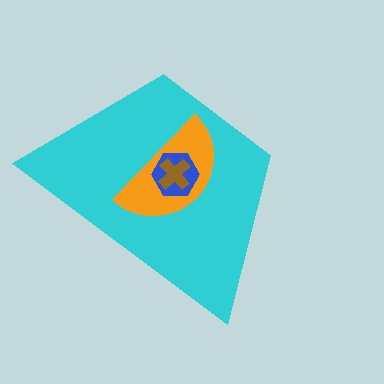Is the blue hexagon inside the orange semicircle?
Yes.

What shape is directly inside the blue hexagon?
The brown cross.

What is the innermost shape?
The brown cross.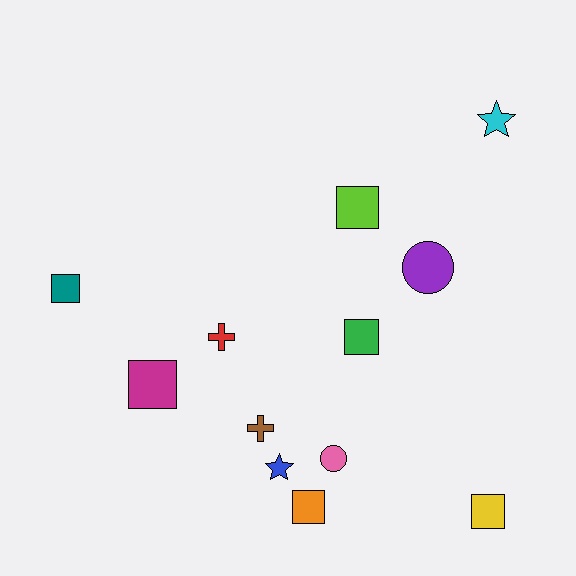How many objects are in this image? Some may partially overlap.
There are 12 objects.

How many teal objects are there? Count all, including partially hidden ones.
There is 1 teal object.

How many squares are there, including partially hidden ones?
There are 6 squares.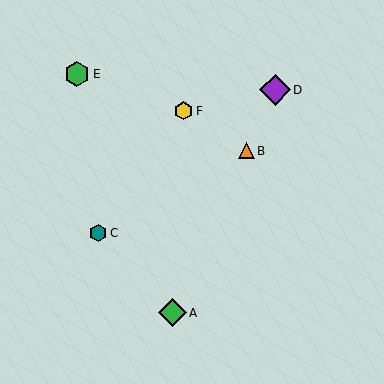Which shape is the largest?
The purple diamond (labeled D) is the largest.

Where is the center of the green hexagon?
The center of the green hexagon is at (77, 74).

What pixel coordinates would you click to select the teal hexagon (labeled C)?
Click at (98, 233) to select the teal hexagon C.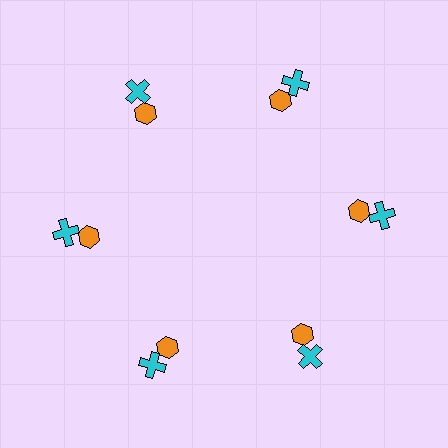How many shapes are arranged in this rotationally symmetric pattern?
There are 12 shapes, arranged in 6 groups of 2.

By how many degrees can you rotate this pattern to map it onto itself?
The pattern maps onto itself every 60 degrees of rotation.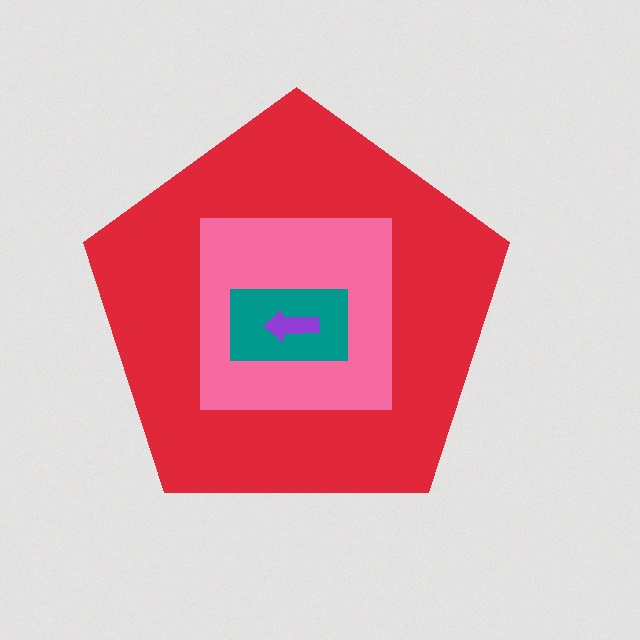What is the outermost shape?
The red pentagon.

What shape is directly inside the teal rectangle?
The purple arrow.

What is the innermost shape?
The purple arrow.